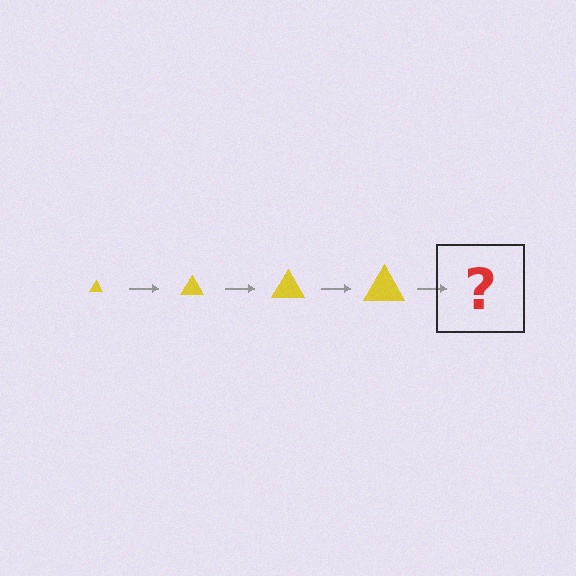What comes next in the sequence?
The next element should be a yellow triangle, larger than the previous one.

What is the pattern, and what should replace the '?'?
The pattern is that the triangle gets progressively larger each step. The '?' should be a yellow triangle, larger than the previous one.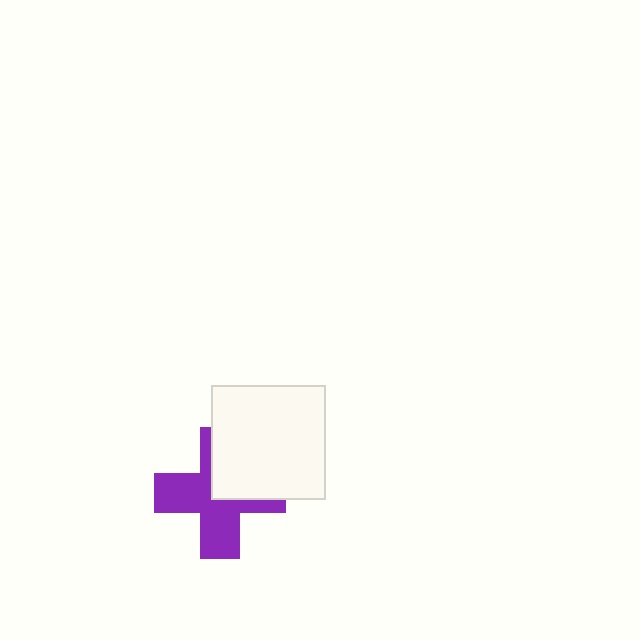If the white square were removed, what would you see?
You would see the complete purple cross.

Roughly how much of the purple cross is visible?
About half of it is visible (roughly 64%).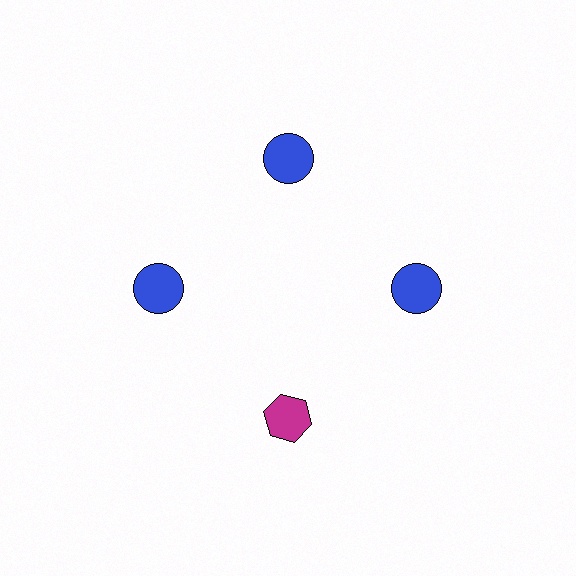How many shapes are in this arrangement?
There are 4 shapes arranged in a ring pattern.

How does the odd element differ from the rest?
It differs in both color (magenta instead of blue) and shape (hexagon instead of circle).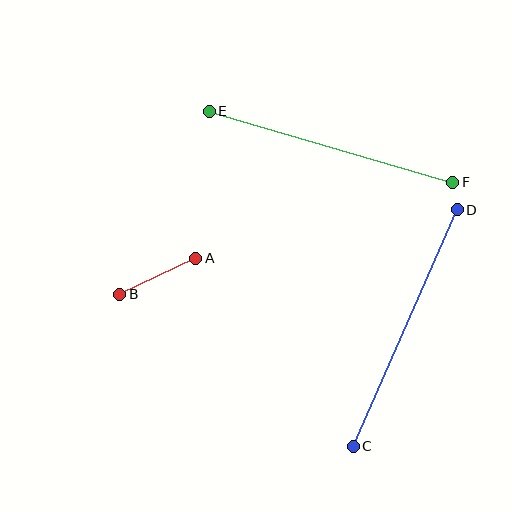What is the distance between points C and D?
The distance is approximately 259 pixels.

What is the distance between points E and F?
The distance is approximately 254 pixels.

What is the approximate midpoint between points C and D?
The midpoint is at approximately (405, 328) pixels.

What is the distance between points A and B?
The distance is approximately 84 pixels.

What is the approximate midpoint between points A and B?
The midpoint is at approximately (158, 276) pixels.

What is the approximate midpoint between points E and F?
The midpoint is at approximately (331, 147) pixels.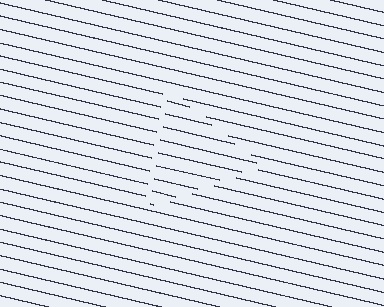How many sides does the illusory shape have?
3 sides — the line-ends trace a triangle.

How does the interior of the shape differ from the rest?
The interior of the shape contains the same grating, shifted by half a period — the contour is defined by the phase discontinuity where line-ends from the inner and outer gratings abut.